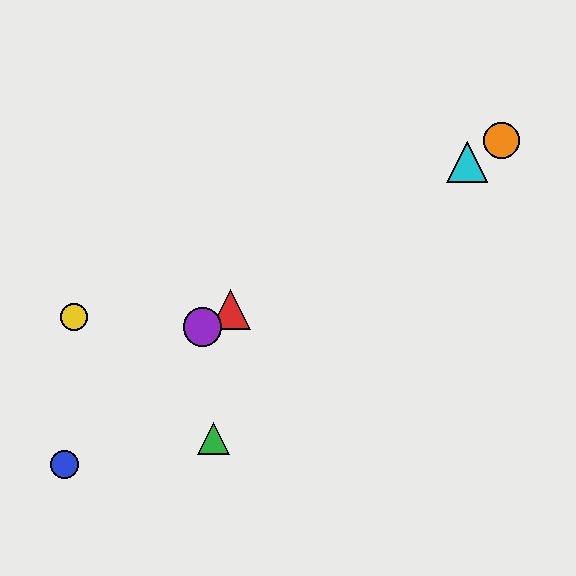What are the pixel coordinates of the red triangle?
The red triangle is at (230, 310).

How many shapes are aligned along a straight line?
4 shapes (the red triangle, the purple circle, the orange circle, the cyan triangle) are aligned along a straight line.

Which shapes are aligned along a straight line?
The red triangle, the purple circle, the orange circle, the cyan triangle are aligned along a straight line.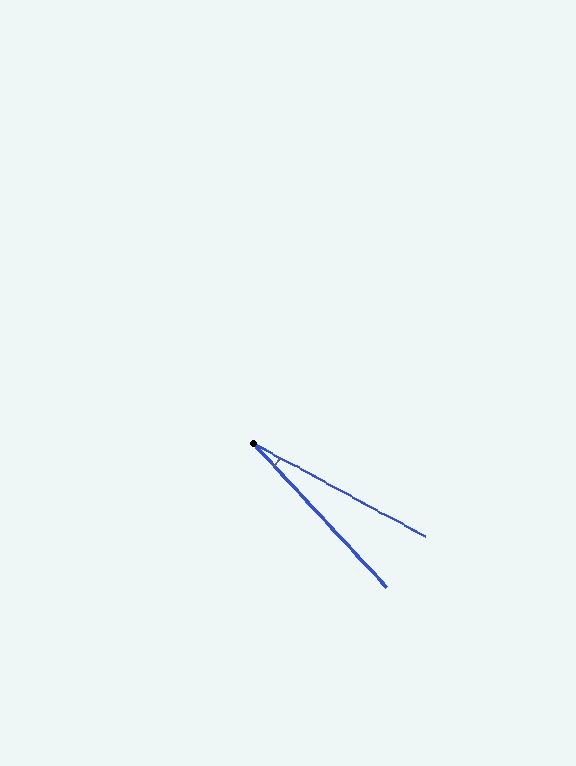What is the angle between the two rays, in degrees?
Approximately 18 degrees.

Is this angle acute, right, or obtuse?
It is acute.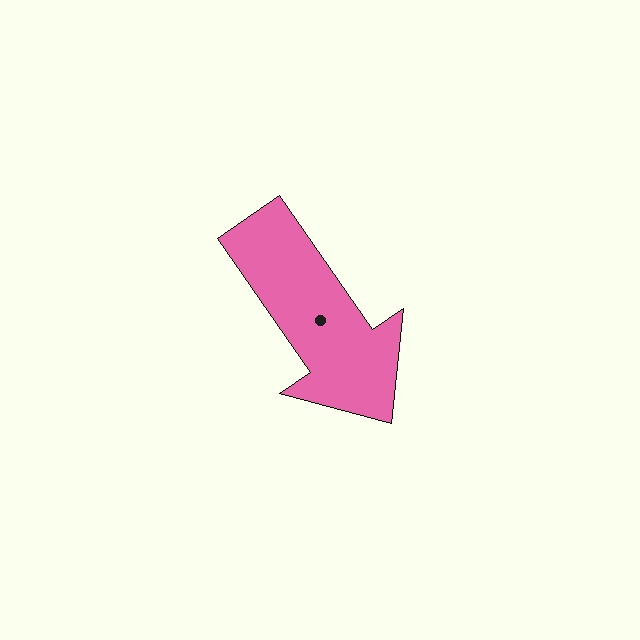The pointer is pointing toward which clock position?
Roughly 5 o'clock.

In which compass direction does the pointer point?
Southeast.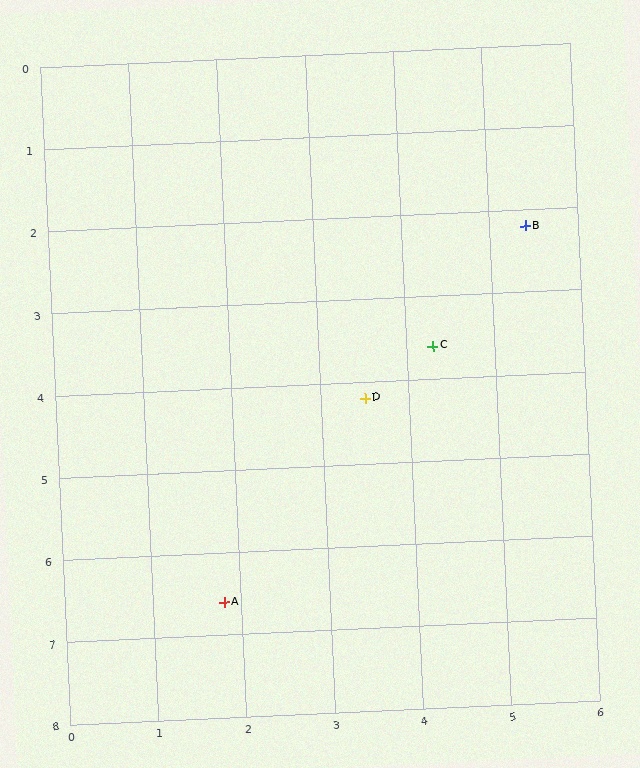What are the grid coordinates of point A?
Point A is at approximately (1.8, 6.6).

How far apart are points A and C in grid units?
Points A and C are about 3.9 grid units apart.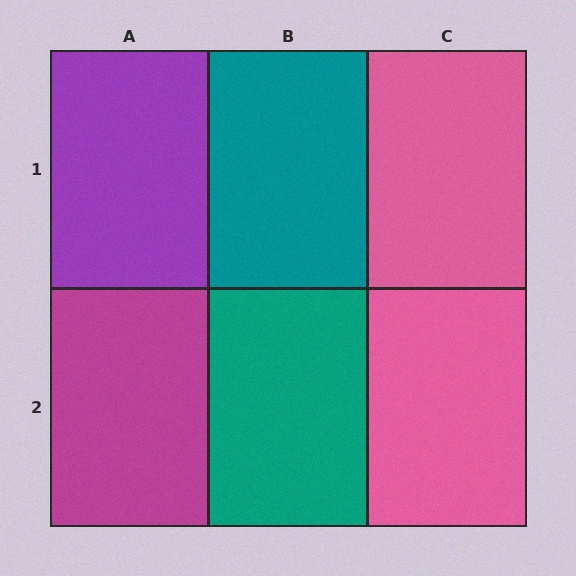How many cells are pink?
2 cells are pink.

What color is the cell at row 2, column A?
Magenta.